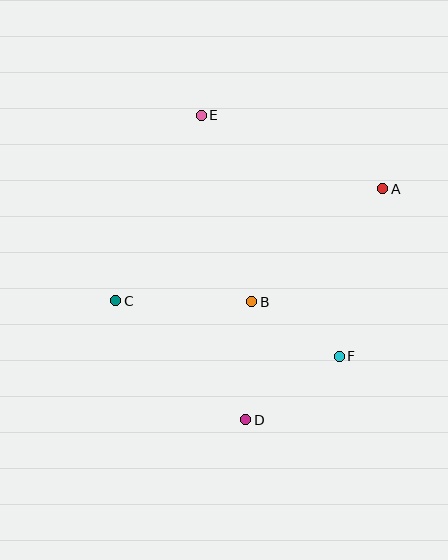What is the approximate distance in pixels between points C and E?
The distance between C and E is approximately 204 pixels.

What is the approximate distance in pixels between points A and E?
The distance between A and E is approximately 196 pixels.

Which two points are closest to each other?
Points B and F are closest to each other.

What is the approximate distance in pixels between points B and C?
The distance between B and C is approximately 136 pixels.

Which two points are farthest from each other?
Points D and E are farthest from each other.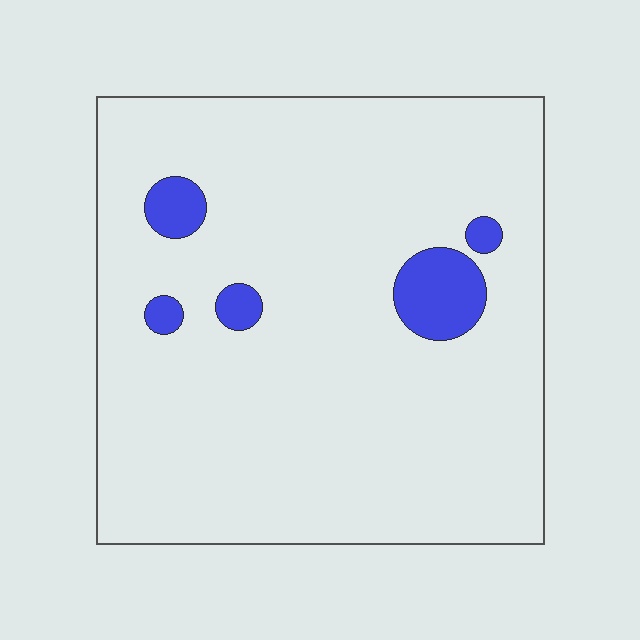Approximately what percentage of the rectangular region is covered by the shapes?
Approximately 5%.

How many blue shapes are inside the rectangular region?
5.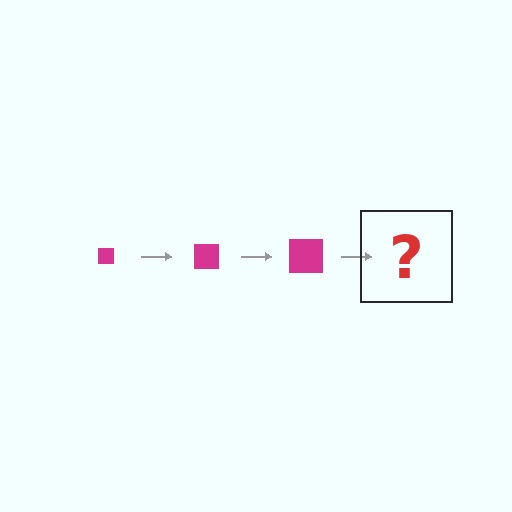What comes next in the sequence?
The next element should be a magenta square, larger than the previous one.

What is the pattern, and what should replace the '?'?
The pattern is that the square gets progressively larger each step. The '?' should be a magenta square, larger than the previous one.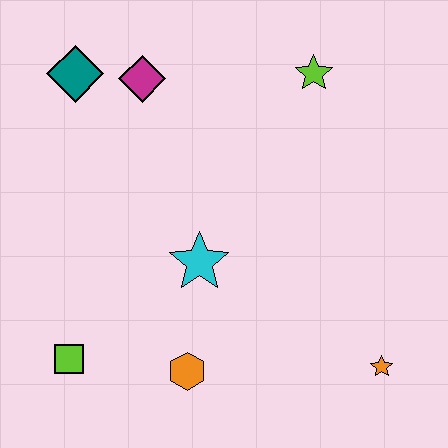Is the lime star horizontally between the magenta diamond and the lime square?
No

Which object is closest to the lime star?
The magenta diamond is closest to the lime star.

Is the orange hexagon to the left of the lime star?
Yes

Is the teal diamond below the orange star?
No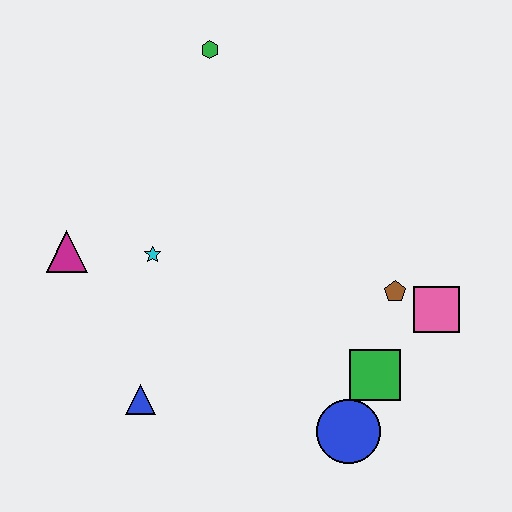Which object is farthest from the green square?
The green hexagon is farthest from the green square.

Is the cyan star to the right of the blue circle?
No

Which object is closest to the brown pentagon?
The pink square is closest to the brown pentagon.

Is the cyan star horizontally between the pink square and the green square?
No